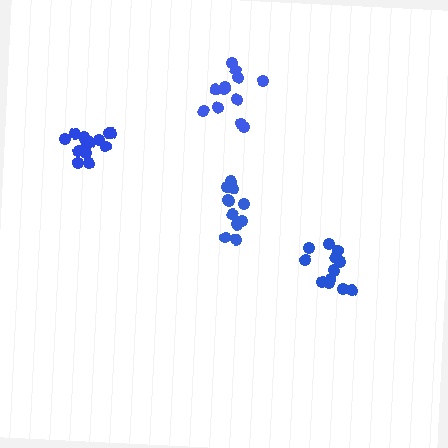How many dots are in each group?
Group 1: 13 dots, Group 2: 11 dots, Group 3: 14 dots, Group 4: 12 dots (50 total).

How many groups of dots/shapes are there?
There are 4 groups.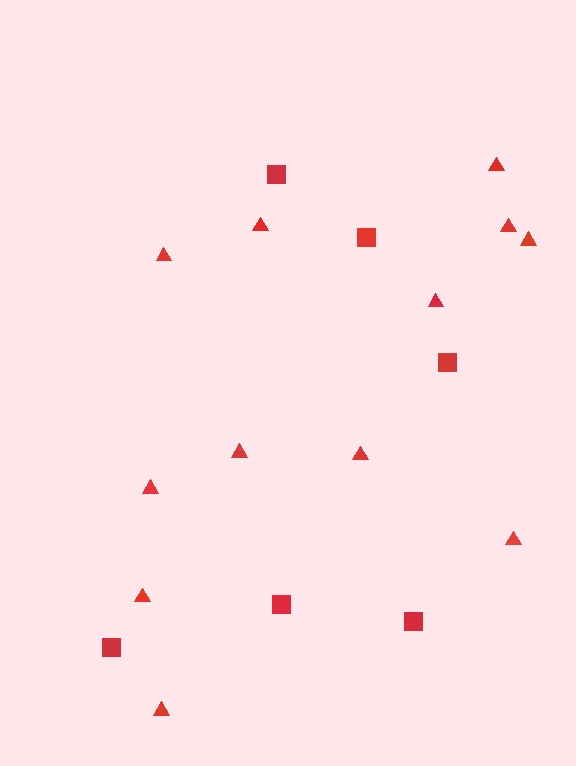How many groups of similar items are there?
There are 2 groups: one group of squares (6) and one group of triangles (12).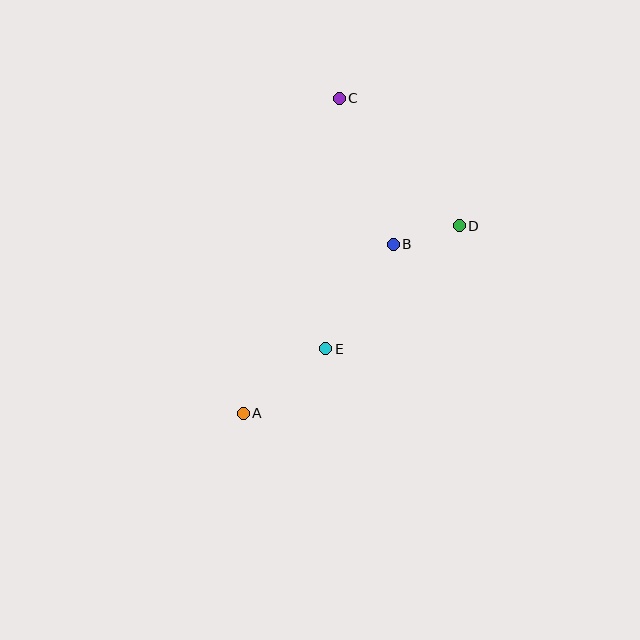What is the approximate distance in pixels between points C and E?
The distance between C and E is approximately 251 pixels.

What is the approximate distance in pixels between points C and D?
The distance between C and D is approximately 175 pixels.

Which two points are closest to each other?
Points B and D are closest to each other.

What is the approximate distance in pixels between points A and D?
The distance between A and D is approximately 286 pixels.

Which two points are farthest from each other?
Points A and C are farthest from each other.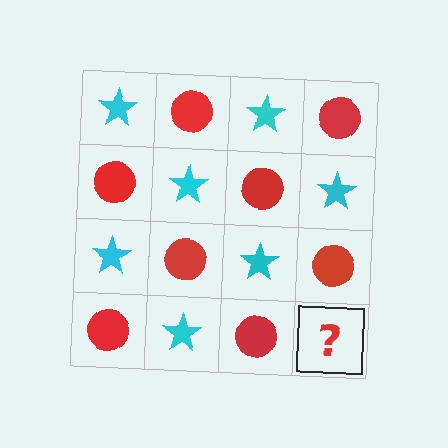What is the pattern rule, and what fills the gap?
The rule is that it alternates cyan star and red circle in a checkerboard pattern. The gap should be filled with a cyan star.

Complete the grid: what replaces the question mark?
The question mark should be replaced with a cyan star.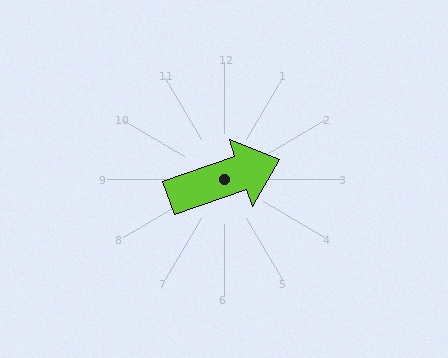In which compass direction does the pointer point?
East.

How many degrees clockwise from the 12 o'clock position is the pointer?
Approximately 71 degrees.